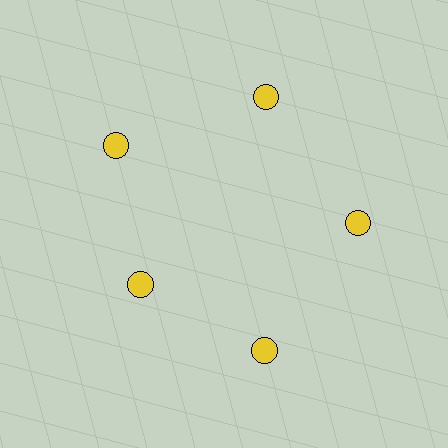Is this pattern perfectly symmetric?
No. The 5 yellow circles are arranged in a ring, but one element near the 8 o'clock position is pulled inward toward the center, breaking the 5-fold rotational symmetry.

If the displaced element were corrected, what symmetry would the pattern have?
It would have 5-fold rotational symmetry — the pattern would map onto itself every 72 degrees.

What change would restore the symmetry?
The symmetry would be restored by moving it outward, back onto the ring so that all 5 circles sit at equal angles and equal distance from the center.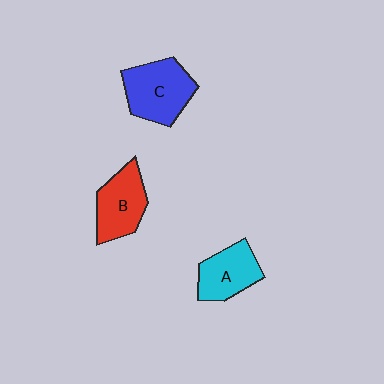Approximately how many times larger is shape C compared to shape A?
Approximately 1.3 times.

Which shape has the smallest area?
Shape A (cyan).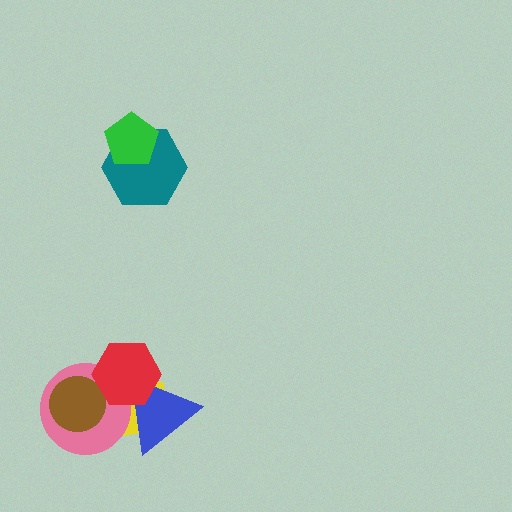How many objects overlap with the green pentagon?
1 object overlaps with the green pentagon.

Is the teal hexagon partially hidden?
Yes, it is partially covered by another shape.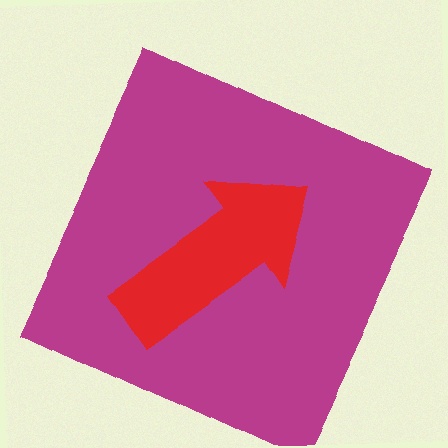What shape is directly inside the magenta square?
The red arrow.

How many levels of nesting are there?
2.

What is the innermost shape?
The red arrow.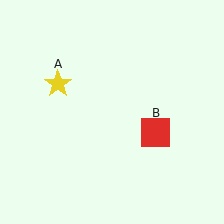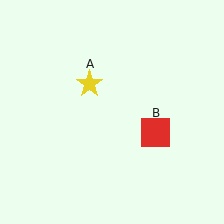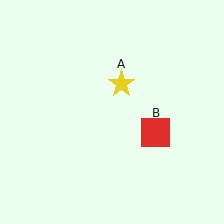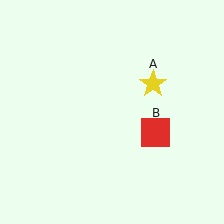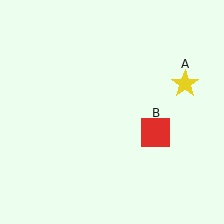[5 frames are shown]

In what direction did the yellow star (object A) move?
The yellow star (object A) moved right.